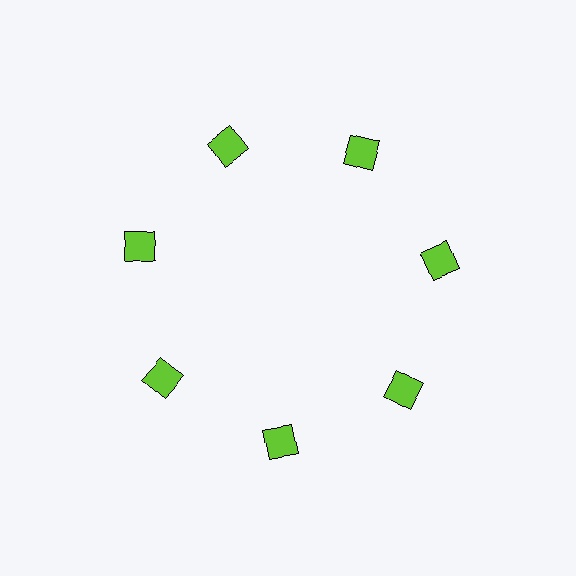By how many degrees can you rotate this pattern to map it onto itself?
The pattern maps onto itself every 51 degrees of rotation.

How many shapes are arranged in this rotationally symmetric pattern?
There are 7 shapes, arranged in 7 groups of 1.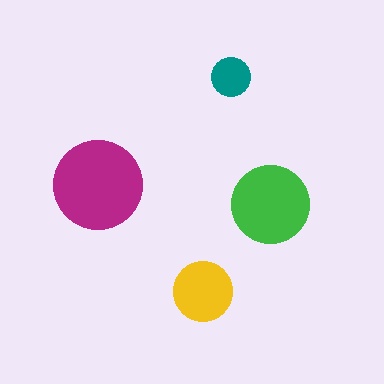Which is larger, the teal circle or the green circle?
The green one.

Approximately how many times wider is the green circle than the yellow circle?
About 1.5 times wider.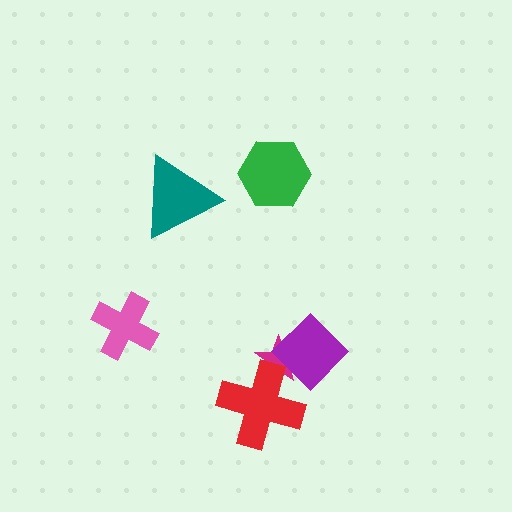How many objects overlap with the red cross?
2 objects overlap with the red cross.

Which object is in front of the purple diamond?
The red cross is in front of the purple diamond.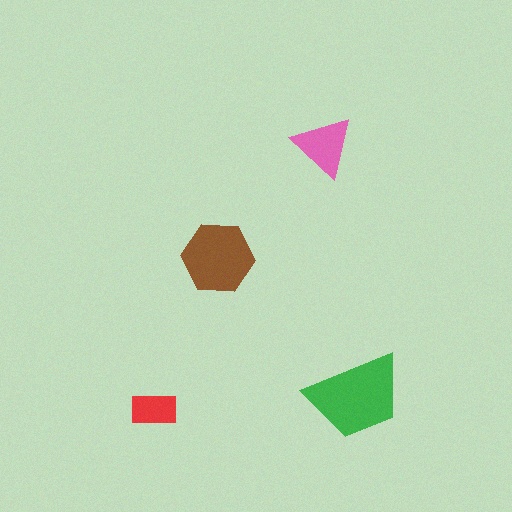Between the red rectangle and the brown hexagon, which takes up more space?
The brown hexagon.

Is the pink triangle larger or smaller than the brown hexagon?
Smaller.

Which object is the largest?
The green trapezoid.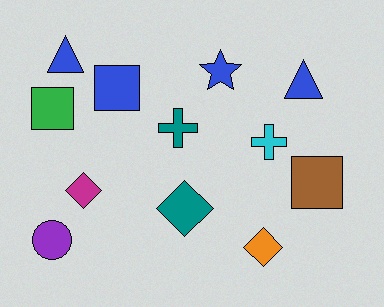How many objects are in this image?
There are 12 objects.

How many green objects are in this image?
There is 1 green object.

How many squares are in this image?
There are 3 squares.